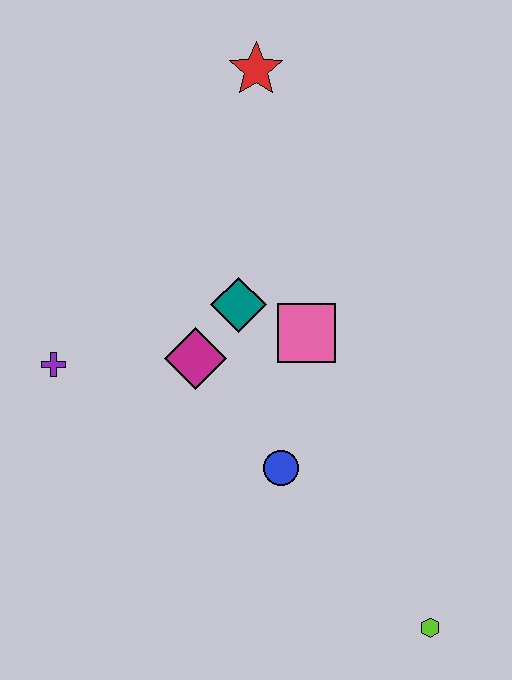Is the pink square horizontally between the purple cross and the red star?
No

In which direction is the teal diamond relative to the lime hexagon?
The teal diamond is above the lime hexagon.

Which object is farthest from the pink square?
The lime hexagon is farthest from the pink square.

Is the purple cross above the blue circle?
Yes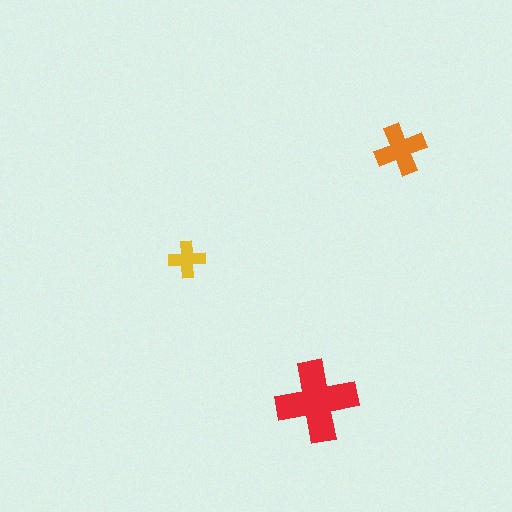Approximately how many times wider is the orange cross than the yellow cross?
About 1.5 times wider.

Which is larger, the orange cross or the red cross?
The red one.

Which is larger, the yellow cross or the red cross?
The red one.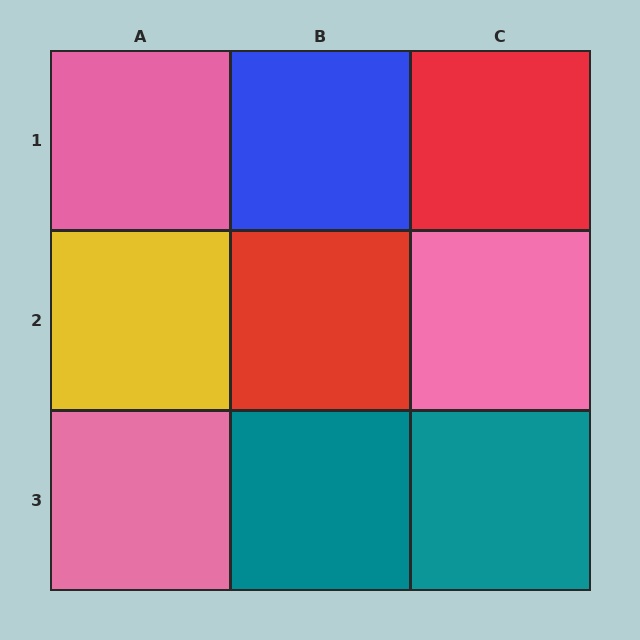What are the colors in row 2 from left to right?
Yellow, red, pink.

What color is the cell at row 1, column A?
Pink.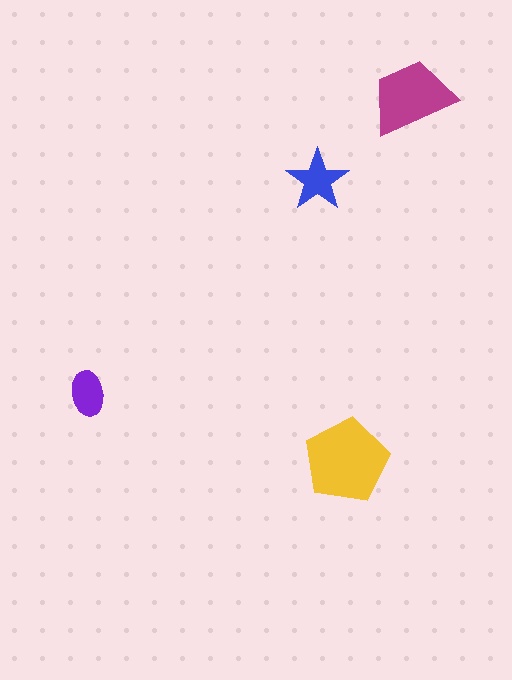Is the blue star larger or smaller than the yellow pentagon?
Smaller.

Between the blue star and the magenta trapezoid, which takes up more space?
The magenta trapezoid.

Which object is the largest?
The yellow pentagon.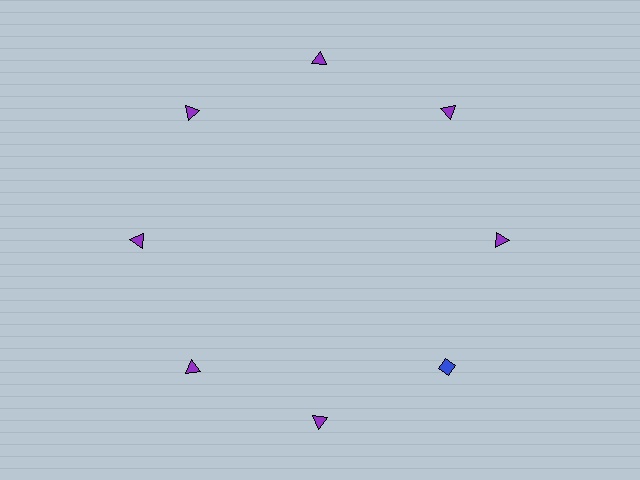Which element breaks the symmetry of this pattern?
The blue diamond at roughly the 4 o'clock position breaks the symmetry. All other shapes are purple triangles.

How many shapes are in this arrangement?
There are 8 shapes arranged in a ring pattern.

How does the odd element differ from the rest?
It differs in both color (blue instead of purple) and shape (diamond instead of triangle).